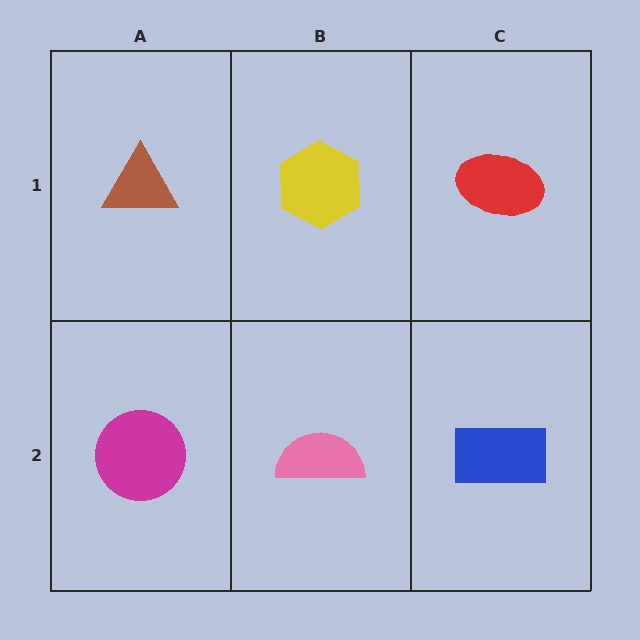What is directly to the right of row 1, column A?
A yellow hexagon.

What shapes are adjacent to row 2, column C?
A red ellipse (row 1, column C), a pink semicircle (row 2, column B).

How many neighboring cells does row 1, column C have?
2.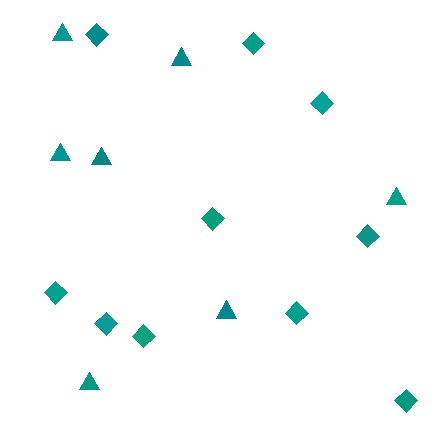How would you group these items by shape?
There are 2 groups: one group of triangles (7) and one group of diamonds (10).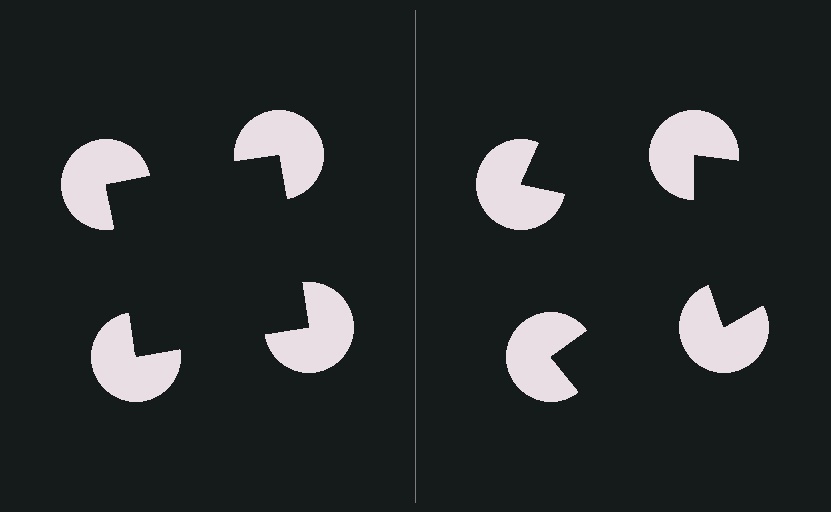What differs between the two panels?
The pac-man discs are positioned identically on both sides; only the wedge orientations differ. On the left they align to a square; on the right they are misaligned.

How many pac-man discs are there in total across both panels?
8 — 4 on each side.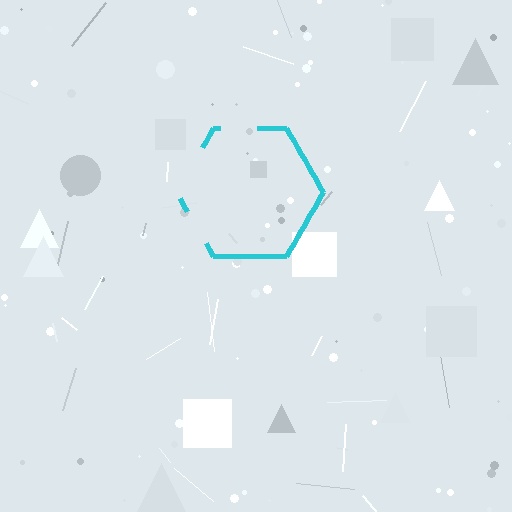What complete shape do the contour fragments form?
The contour fragments form a hexagon.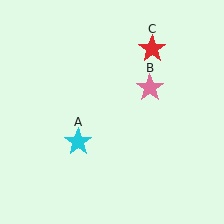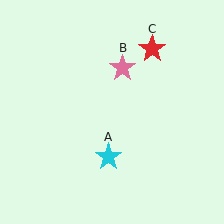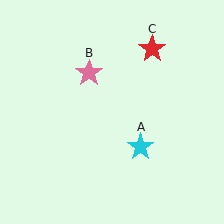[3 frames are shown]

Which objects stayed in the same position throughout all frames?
Red star (object C) remained stationary.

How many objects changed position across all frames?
2 objects changed position: cyan star (object A), pink star (object B).